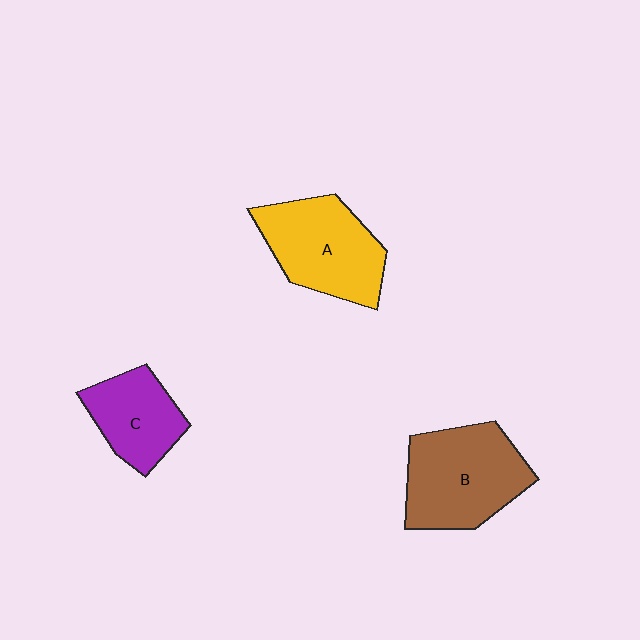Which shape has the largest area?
Shape B (brown).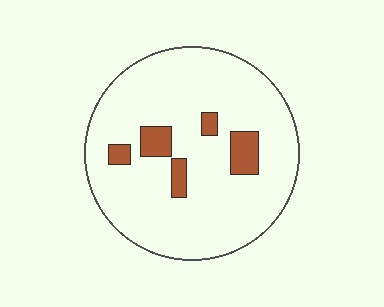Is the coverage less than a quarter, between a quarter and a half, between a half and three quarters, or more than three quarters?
Less than a quarter.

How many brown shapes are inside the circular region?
5.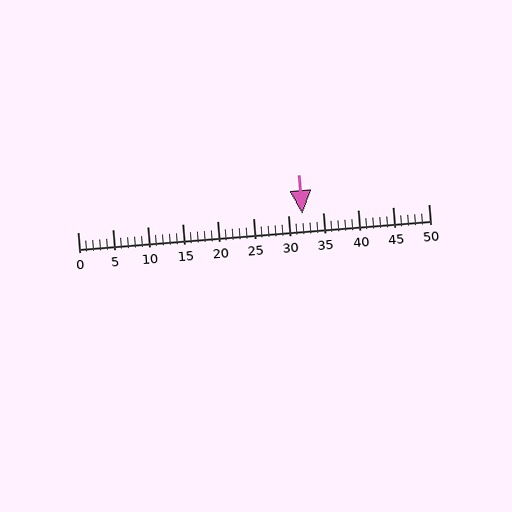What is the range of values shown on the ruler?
The ruler shows values from 0 to 50.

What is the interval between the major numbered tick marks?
The major tick marks are spaced 5 units apart.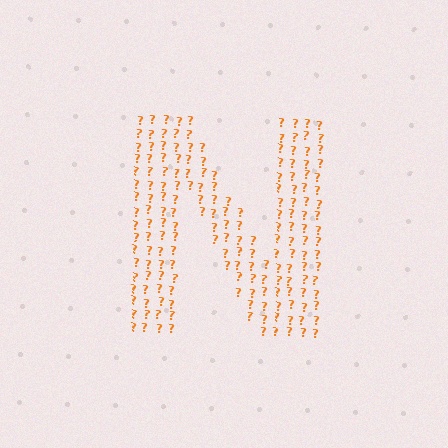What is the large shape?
The large shape is the letter N.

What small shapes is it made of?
It is made of small question marks.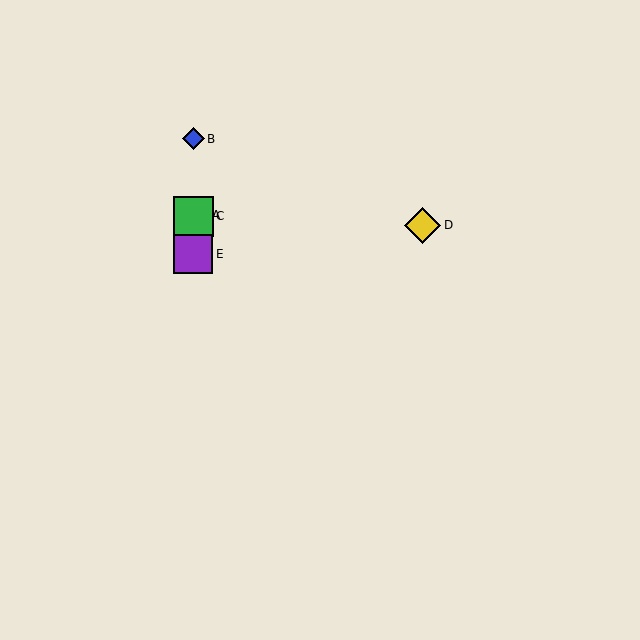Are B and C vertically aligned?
Yes, both are at x≈193.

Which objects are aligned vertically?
Objects A, B, C, E are aligned vertically.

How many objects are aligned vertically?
4 objects (A, B, C, E) are aligned vertically.